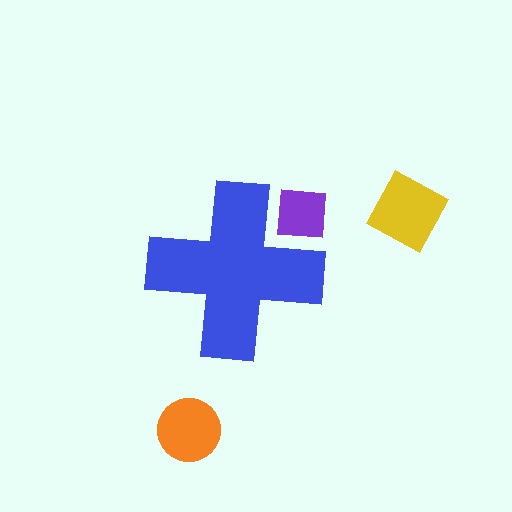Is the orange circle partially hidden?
No, the orange circle is fully visible.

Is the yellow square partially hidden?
No, the yellow square is fully visible.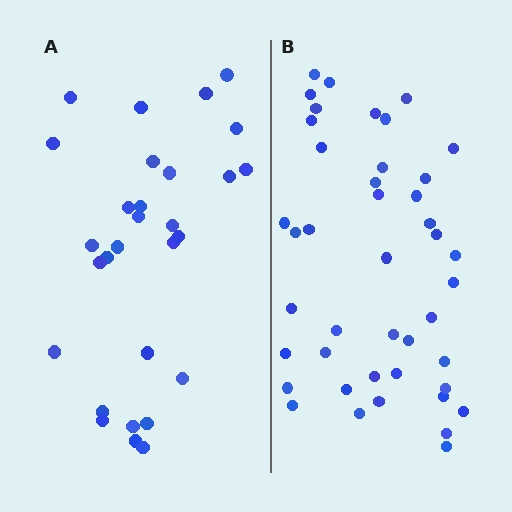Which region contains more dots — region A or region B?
Region B (the right region) has more dots.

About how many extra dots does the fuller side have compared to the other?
Region B has approximately 15 more dots than region A.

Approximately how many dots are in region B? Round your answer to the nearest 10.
About 40 dots. (The exact count is 43, which rounds to 40.)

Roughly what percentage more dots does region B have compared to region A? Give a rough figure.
About 50% more.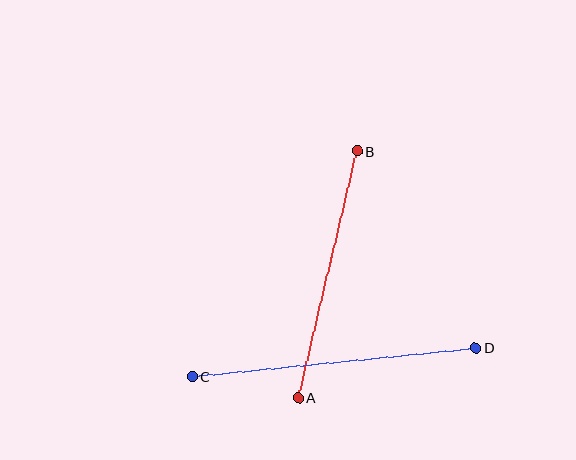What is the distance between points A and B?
The distance is approximately 253 pixels.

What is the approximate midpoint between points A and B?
The midpoint is at approximately (328, 274) pixels.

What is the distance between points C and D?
The distance is approximately 285 pixels.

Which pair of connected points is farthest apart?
Points C and D are farthest apart.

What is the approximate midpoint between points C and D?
The midpoint is at approximately (334, 362) pixels.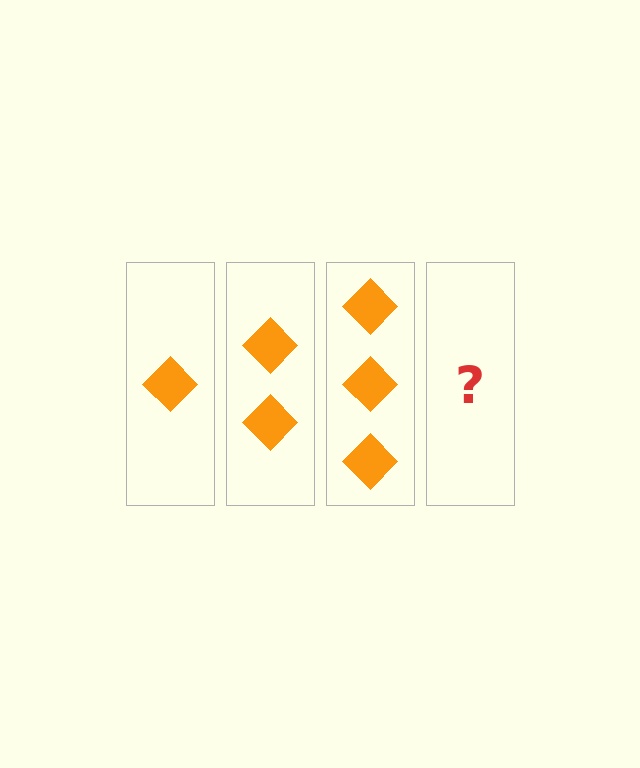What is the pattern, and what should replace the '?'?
The pattern is that each step adds one more diamond. The '?' should be 4 diamonds.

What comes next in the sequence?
The next element should be 4 diamonds.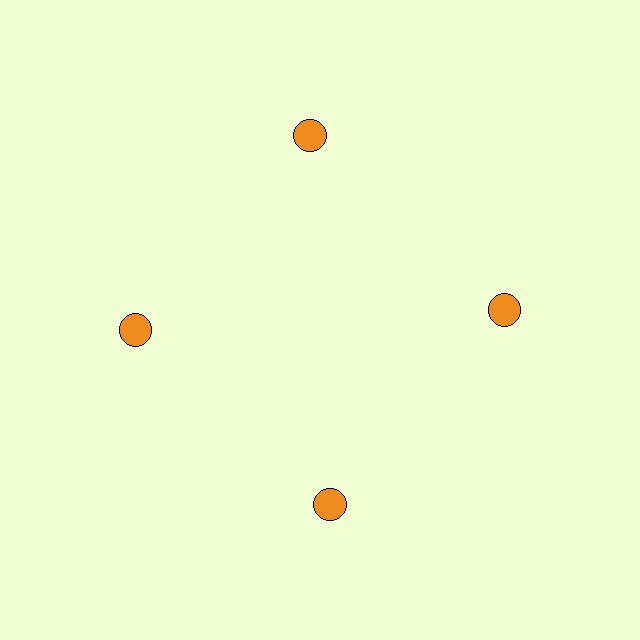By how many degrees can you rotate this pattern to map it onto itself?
The pattern maps onto itself every 90 degrees of rotation.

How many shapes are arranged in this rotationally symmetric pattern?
There are 4 shapes, arranged in 4 groups of 1.